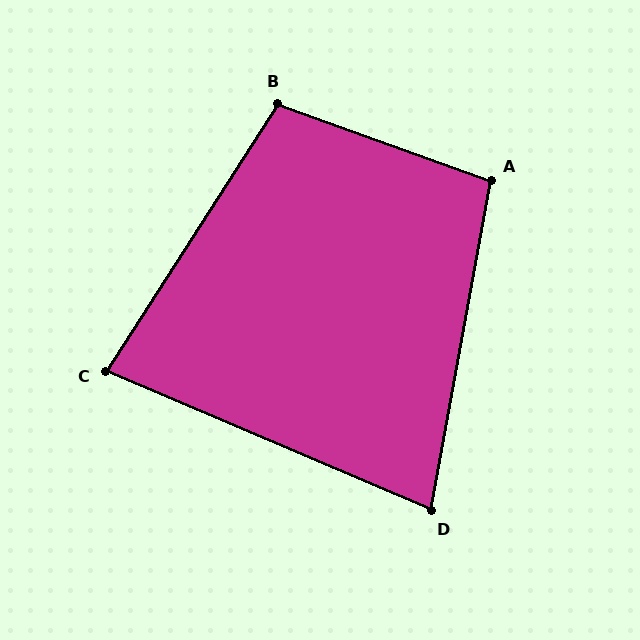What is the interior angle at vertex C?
Approximately 80 degrees (acute).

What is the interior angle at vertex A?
Approximately 100 degrees (obtuse).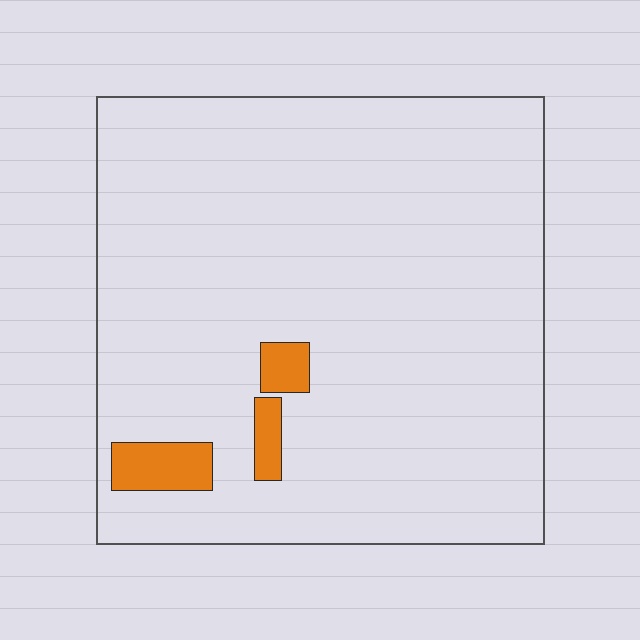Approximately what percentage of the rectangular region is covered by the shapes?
Approximately 5%.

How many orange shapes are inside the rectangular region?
3.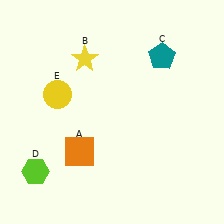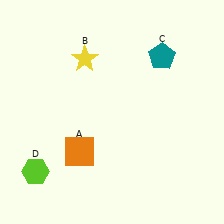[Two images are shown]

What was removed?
The yellow circle (E) was removed in Image 2.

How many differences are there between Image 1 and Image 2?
There is 1 difference between the two images.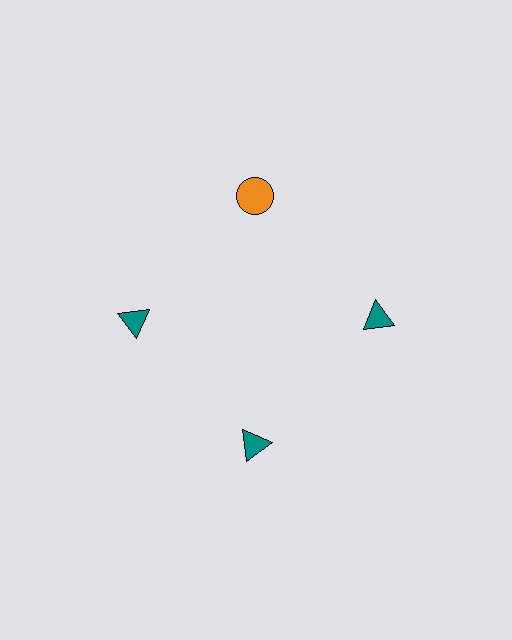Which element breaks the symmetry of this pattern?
The orange circle at roughly the 12 o'clock position breaks the symmetry. All other shapes are teal triangles.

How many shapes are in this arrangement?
There are 4 shapes arranged in a ring pattern.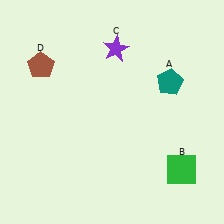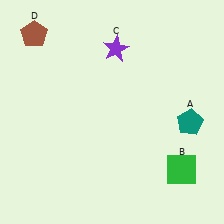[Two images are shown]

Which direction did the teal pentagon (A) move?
The teal pentagon (A) moved down.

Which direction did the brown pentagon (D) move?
The brown pentagon (D) moved up.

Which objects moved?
The objects that moved are: the teal pentagon (A), the brown pentagon (D).